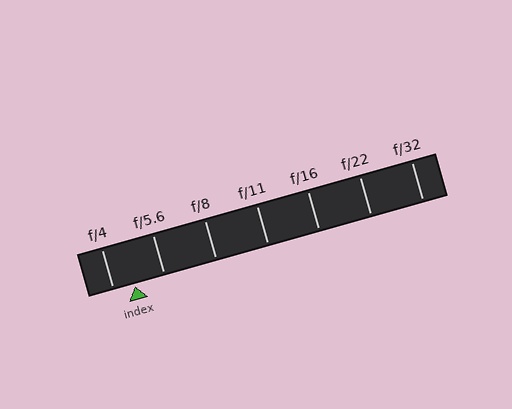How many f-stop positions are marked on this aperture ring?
There are 7 f-stop positions marked.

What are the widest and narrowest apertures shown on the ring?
The widest aperture shown is f/4 and the narrowest is f/32.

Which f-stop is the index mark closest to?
The index mark is closest to f/4.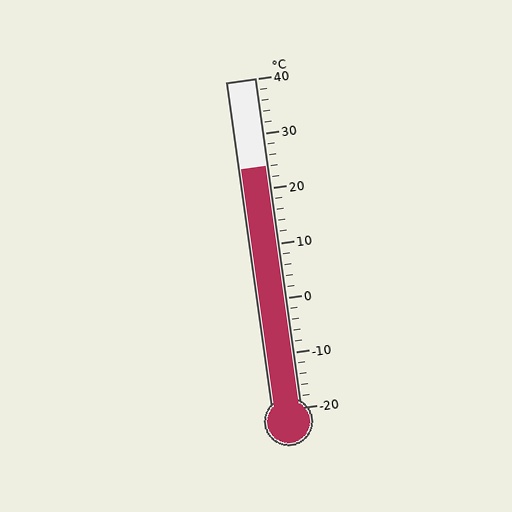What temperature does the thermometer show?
The thermometer shows approximately 24°C.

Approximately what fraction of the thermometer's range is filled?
The thermometer is filled to approximately 75% of its range.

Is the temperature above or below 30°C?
The temperature is below 30°C.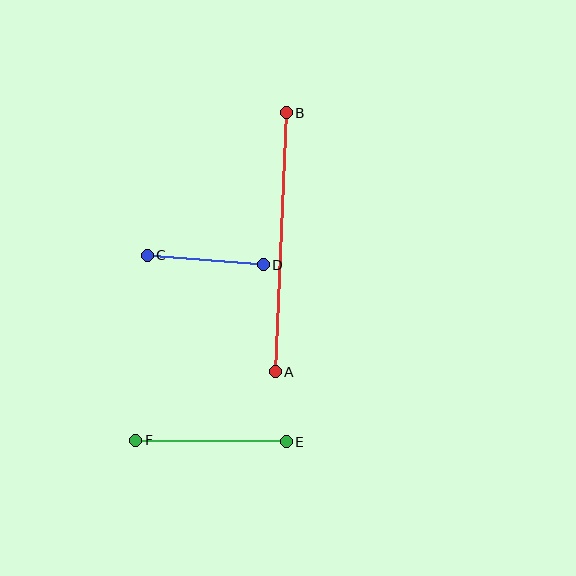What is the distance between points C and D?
The distance is approximately 117 pixels.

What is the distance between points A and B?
The distance is approximately 259 pixels.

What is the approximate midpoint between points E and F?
The midpoint is at approximately (211, 441) pixels.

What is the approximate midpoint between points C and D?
The midpoint is at approximately (205, 260) pixels.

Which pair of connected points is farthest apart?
Points A and B are farthest apart.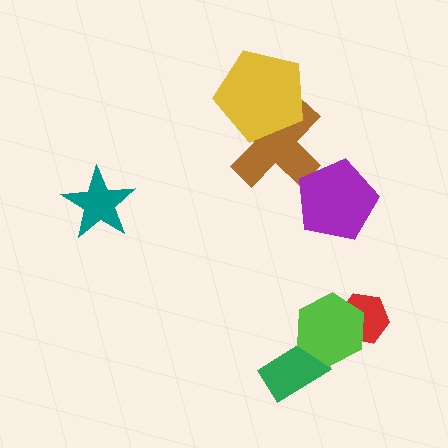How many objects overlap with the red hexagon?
1 object overlaps with the red hexagon.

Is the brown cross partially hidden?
Yes, it is partially covered by another shape.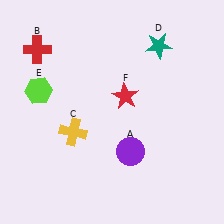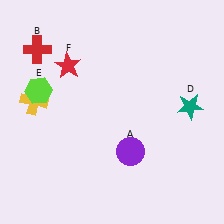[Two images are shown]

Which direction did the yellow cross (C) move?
The yellow cross (C) moved left.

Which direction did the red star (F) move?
The red star (F) moved left.